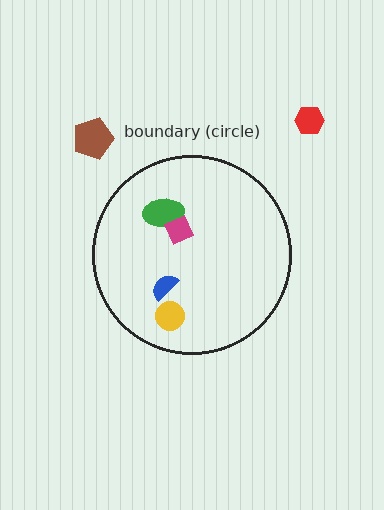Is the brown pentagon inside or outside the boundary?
Outside.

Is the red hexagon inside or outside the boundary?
Outside.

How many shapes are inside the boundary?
4 inside, 2 outside.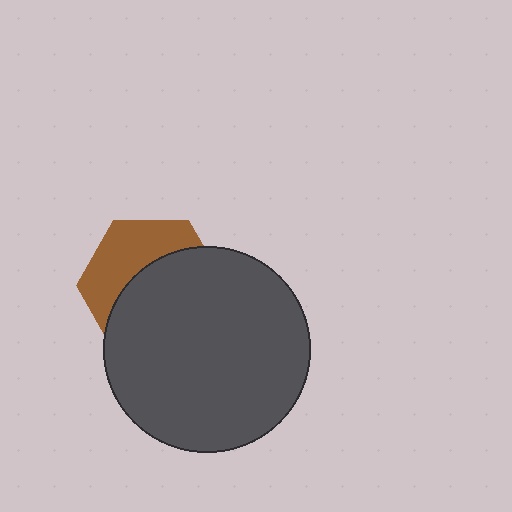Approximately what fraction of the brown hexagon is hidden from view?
Roughly 60% of the brown hexagon is hidden behind the dark gray circle.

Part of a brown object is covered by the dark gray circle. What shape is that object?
It is a hexagon.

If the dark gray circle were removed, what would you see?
You would see the complete brown hexagon.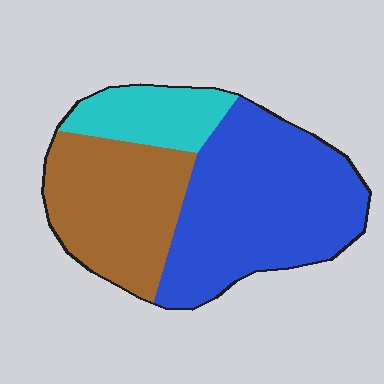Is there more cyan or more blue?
Blue.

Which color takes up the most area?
Blue, at roughly 50%.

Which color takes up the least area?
Cyan, at roughly 15%.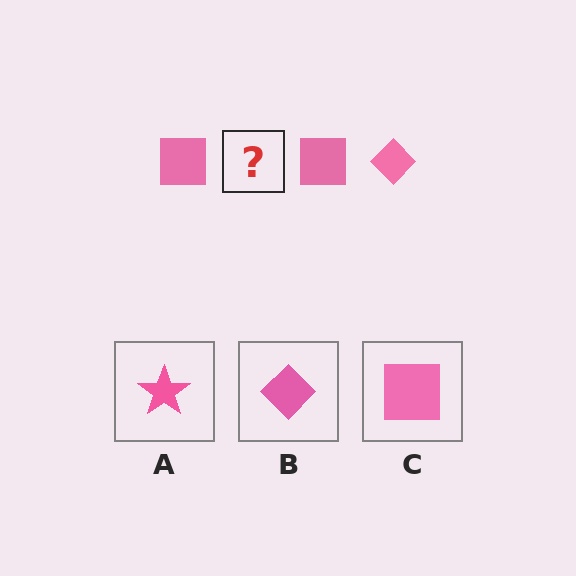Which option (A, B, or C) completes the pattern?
B.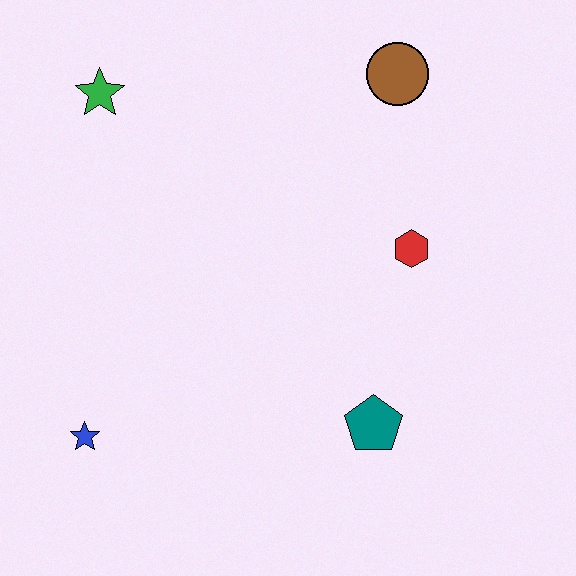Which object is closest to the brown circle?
The red hexagon is closest to the brown circle.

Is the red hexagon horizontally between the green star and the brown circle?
No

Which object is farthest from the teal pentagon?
The green star is farthest from the teal pentagon.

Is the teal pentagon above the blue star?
Yes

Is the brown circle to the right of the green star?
Yes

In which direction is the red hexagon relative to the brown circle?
The red hexagon is below the brown circle.